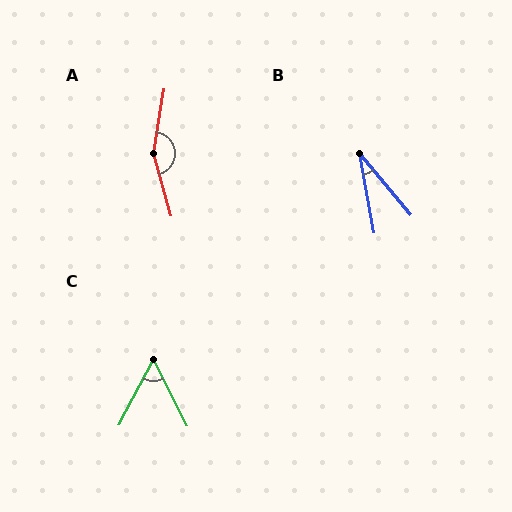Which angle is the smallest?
B, at approximately 30 degrees.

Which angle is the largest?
A, at approximately 155 degrees.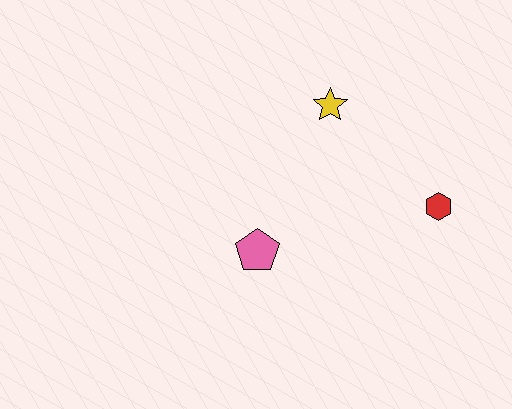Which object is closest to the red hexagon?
The yellow star is closest to the red hexagon.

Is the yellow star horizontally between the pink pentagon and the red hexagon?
Yes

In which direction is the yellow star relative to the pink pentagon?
The yellow star is above the pink pentagon.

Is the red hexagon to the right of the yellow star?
Yes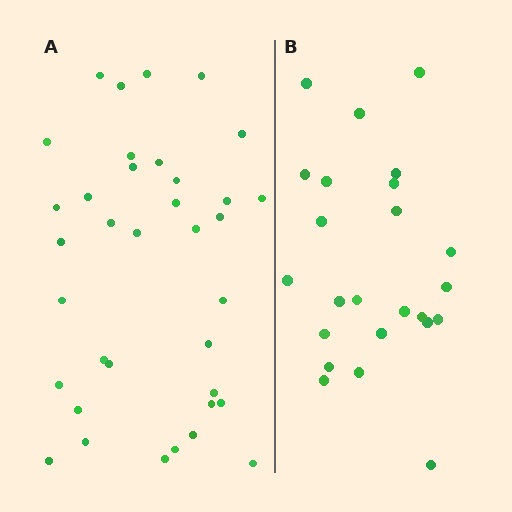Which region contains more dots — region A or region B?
Region A (the left region) has more dots.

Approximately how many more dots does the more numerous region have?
Region A has roughly 12 or so more dots than region B.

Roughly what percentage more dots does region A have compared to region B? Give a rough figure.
About 50% more.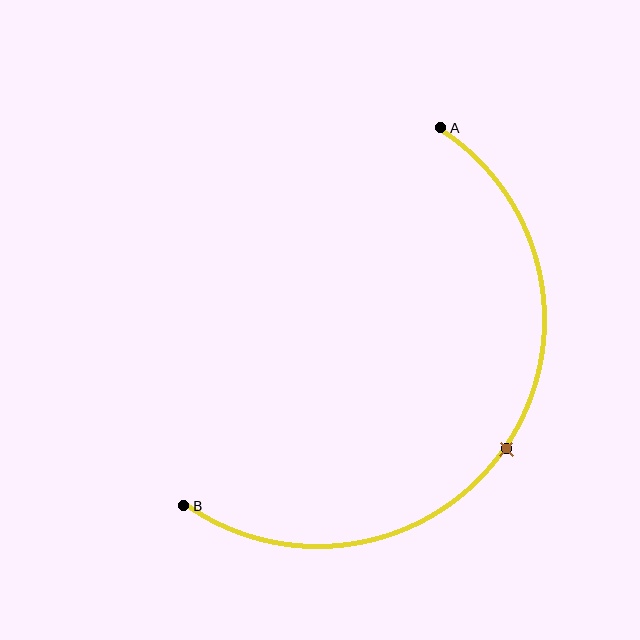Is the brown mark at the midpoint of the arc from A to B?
Yes. The brown mark lies on the arc at equal arc-length from both A and B — it is the arc midpoint.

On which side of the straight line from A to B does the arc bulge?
The arc bulges below and to the right of the straight line connecting A and B.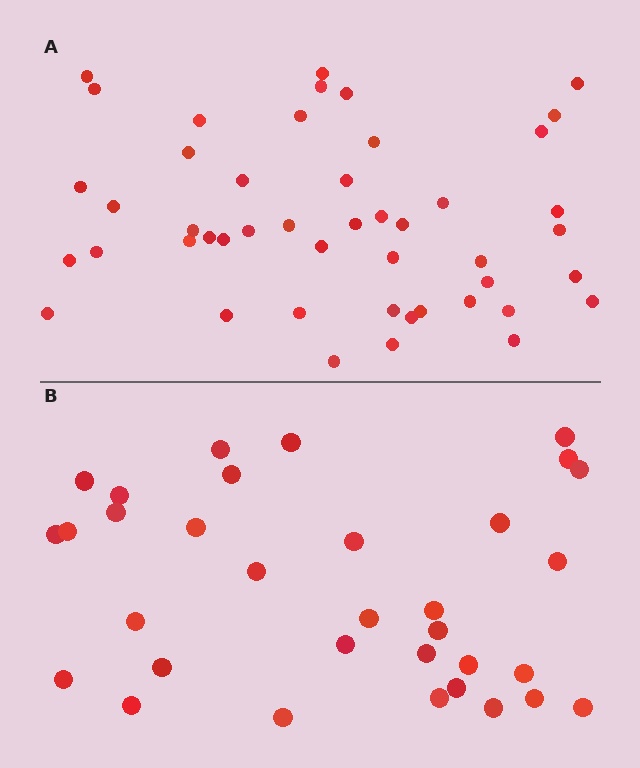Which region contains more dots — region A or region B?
Region A (the top region) has more dots.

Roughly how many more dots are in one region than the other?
Region A has approximately 15 more dots than region B.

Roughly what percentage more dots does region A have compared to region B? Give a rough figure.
About 40% more.